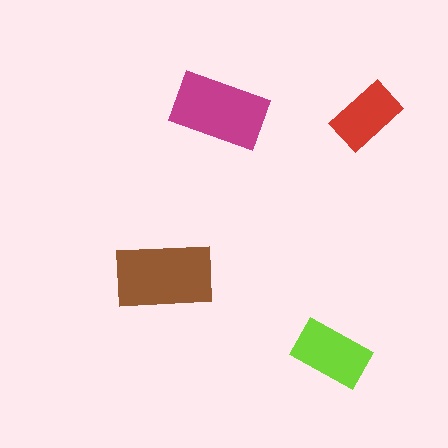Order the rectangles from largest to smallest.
the brown one, the magenta one, the lime one, the red one.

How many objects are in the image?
There are 4 objects in the image.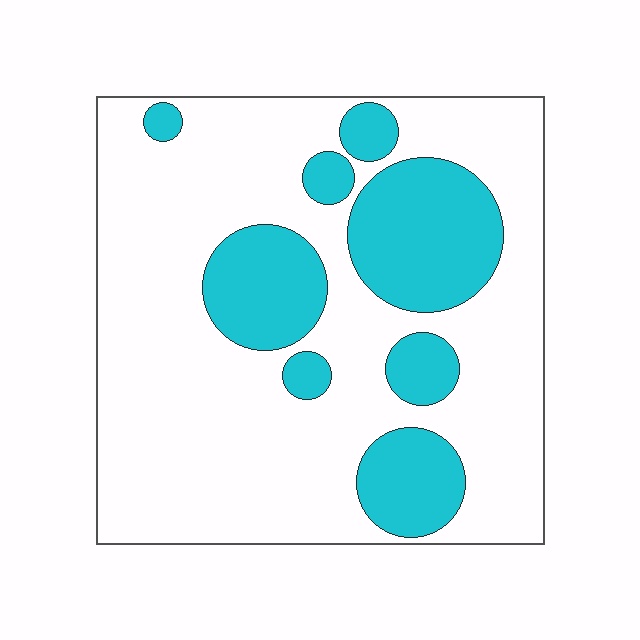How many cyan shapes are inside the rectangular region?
8.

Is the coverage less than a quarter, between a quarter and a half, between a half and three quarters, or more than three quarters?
Between a quarter and a half.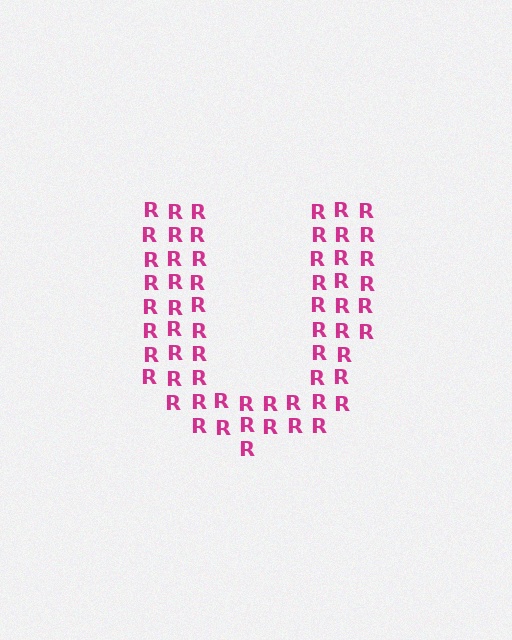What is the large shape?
The large shape is the letter U.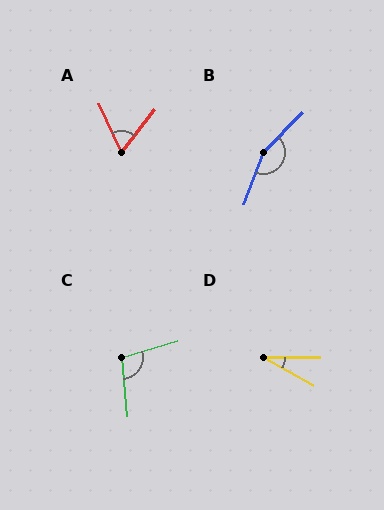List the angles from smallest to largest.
D (29°), A (63°), C (101°), B (156°).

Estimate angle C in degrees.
Approximately 101 degrees.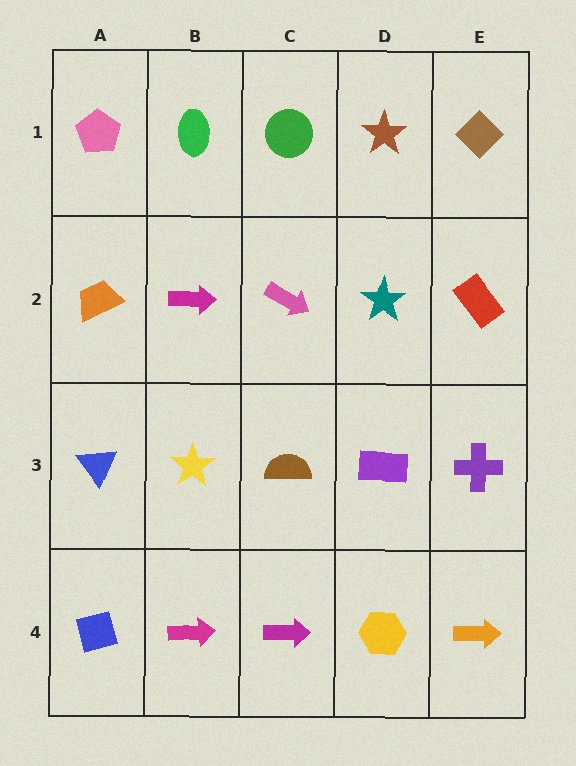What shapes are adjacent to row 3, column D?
A teal star (row 2, column D), a yellow hexagon (row 4, column D), a brown semicircle (row 3, column C), a purple cross (row 3, column E).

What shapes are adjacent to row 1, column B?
A magenta arrow (row 2, column B), a pink pentagon (row 1, column A), a green circle (row 1, column C).